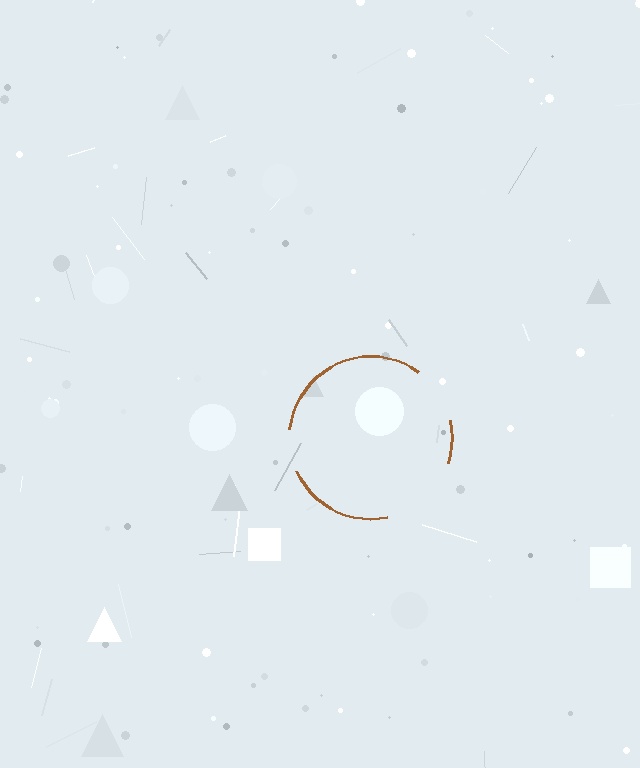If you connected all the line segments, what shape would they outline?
They would outline a circle.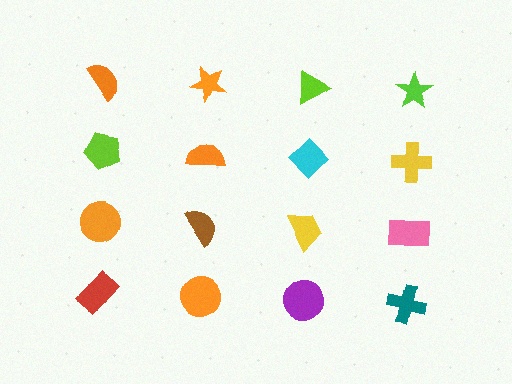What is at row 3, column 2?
A brown semicircle.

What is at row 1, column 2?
An orange star.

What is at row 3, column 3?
A yellow trapezoid.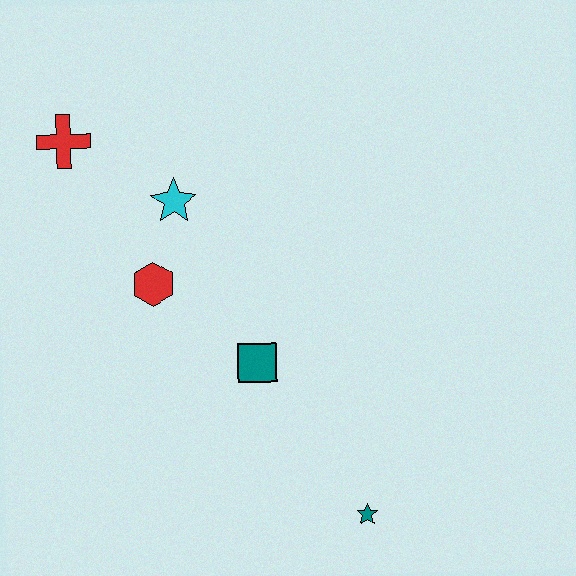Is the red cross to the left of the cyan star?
Yes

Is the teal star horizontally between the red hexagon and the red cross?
No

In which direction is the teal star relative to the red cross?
The teal star is below the red cross.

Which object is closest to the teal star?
The teal square is closest to the teal star.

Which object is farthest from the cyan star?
The teal star is farthest from the cyan star.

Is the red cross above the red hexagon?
Yes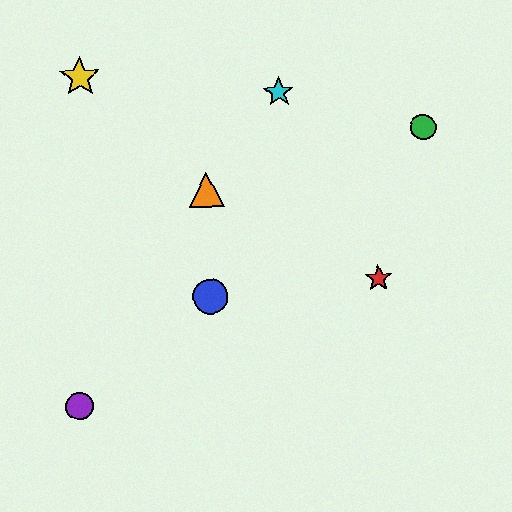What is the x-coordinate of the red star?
The red star is at x≈379.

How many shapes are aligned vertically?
2 shapes (the blue circle, the orange triangle) are aligned vertically.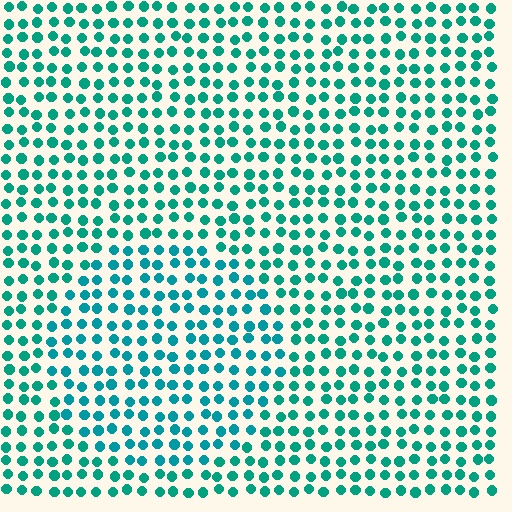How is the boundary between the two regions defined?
The boundary is defined purely by a slight shift in hue (about 16 degrees). Spacing, size, and orientation are identical on both sides.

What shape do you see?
I see a circle.